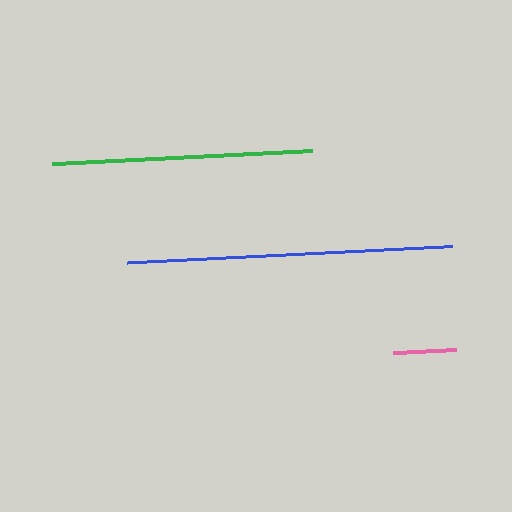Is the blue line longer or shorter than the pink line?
The blue line is longer than the pink line.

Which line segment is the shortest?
The pink line is the shortest at approximately 64 pixels.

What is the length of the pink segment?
The pink segment is approximately 64 pixels long.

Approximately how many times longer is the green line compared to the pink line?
The green line is approximately 4.1 times the length of the pink line.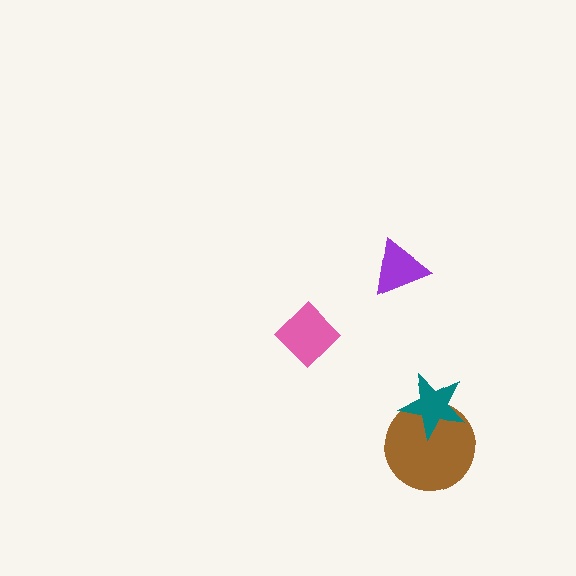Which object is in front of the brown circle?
The teal star is in front of the brown circle.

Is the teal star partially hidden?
No, no other shape covers it.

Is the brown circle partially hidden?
Yes, it is partially covered by another shape.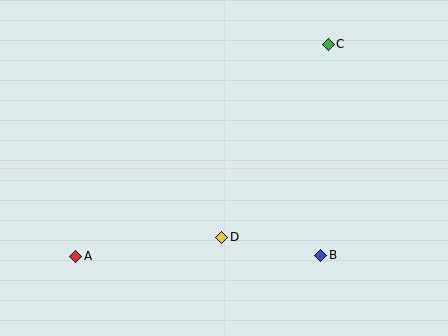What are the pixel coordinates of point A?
Point A is at (75, 256).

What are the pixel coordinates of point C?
Point C is at (328, 44).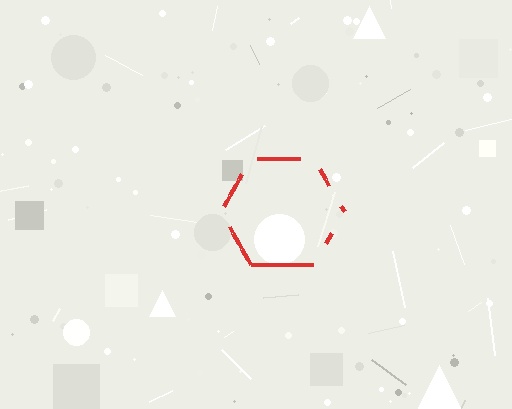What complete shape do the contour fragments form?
The contour fragments form a hexagon.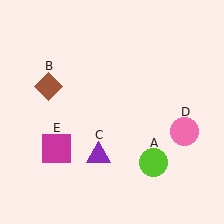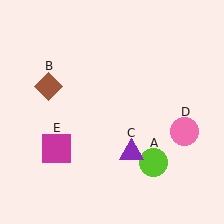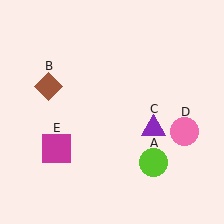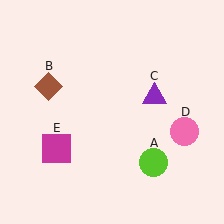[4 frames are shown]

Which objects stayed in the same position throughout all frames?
Lime circle (object A) and brown diamond (object B) and pink circle (object D) and magenta square (object E) remained stationary.